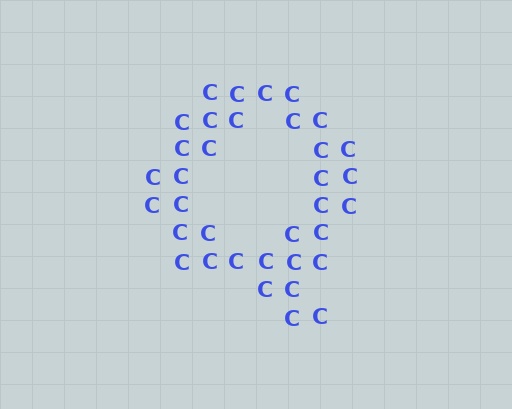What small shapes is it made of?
It is made of small letter C's.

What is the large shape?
The large shape is the letter Q.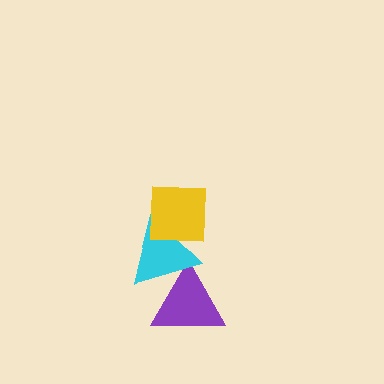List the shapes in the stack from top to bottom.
From top to bottom: the yellow square, the cyan triangle, the purple triangle.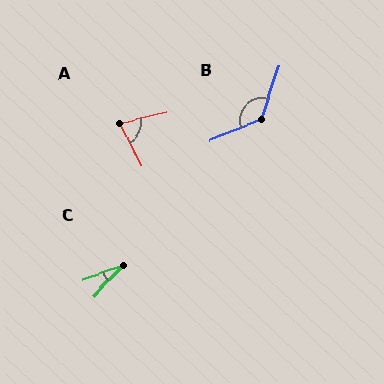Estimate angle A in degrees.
Approximately 77 degrees.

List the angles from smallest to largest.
C (27°), A (77°), B (130°).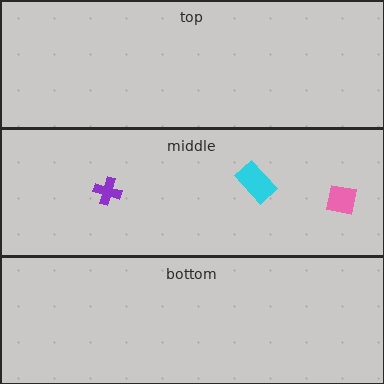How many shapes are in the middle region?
3.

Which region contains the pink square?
The middle region.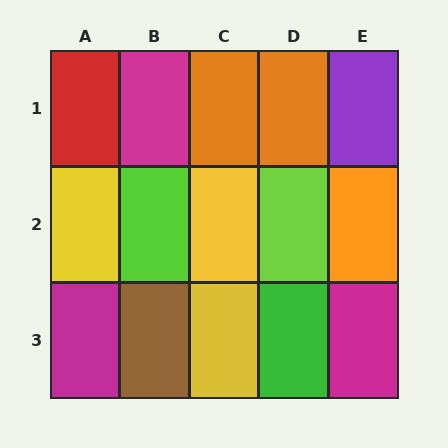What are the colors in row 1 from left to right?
Red, magenta, orange, orange, purple.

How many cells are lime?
2 cells are lime.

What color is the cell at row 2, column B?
Lime.